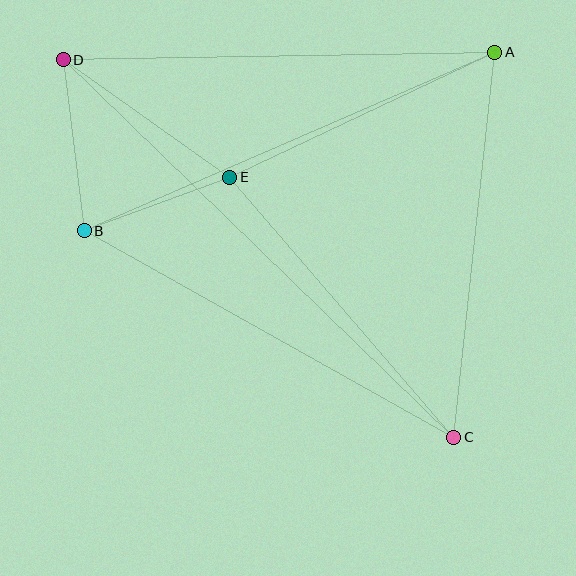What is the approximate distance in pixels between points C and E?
The distance between C and E is approximately 343 pixels.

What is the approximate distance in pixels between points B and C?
The distance between B and C is approximately 424 pixels.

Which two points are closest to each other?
Points B and E are closest to each other.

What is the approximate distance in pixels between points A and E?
The distance between A and E is approximately 293 pixels.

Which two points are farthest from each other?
Points C and D are farthest from each other.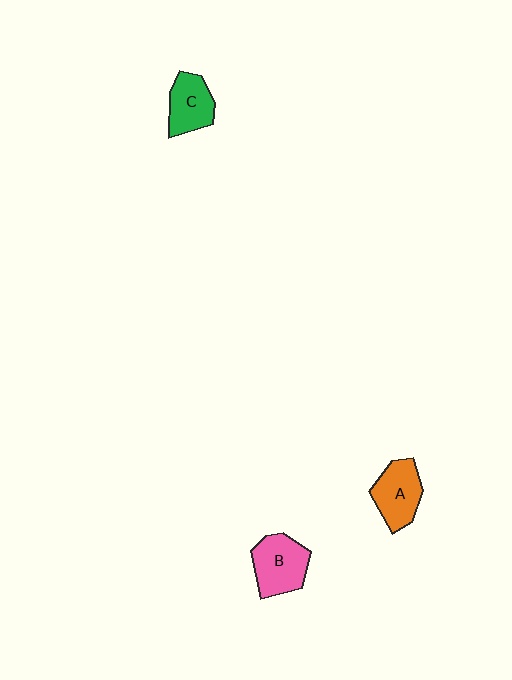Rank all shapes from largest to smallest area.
From largest to smallest: B (pink), A (orange), C (green).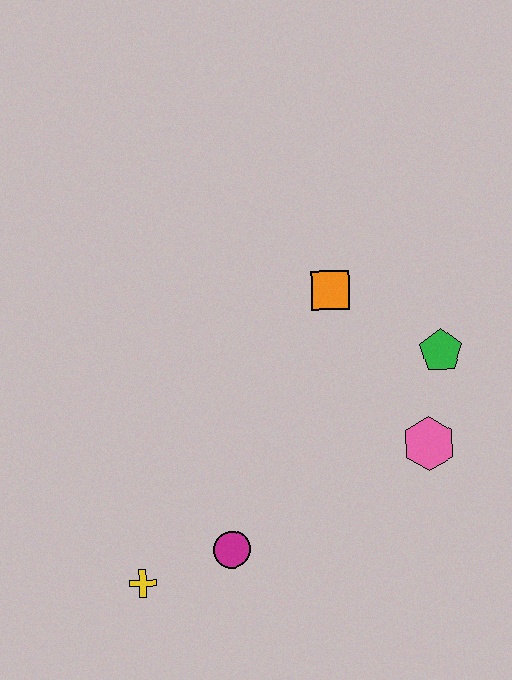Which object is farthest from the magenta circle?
The green pentagon is farthest from the magenta circle.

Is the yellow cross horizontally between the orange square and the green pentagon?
No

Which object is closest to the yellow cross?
The magenta circle is closest to the yellow cross.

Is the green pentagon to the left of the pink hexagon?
No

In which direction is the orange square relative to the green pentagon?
The orange square is to the left of the green pentagon.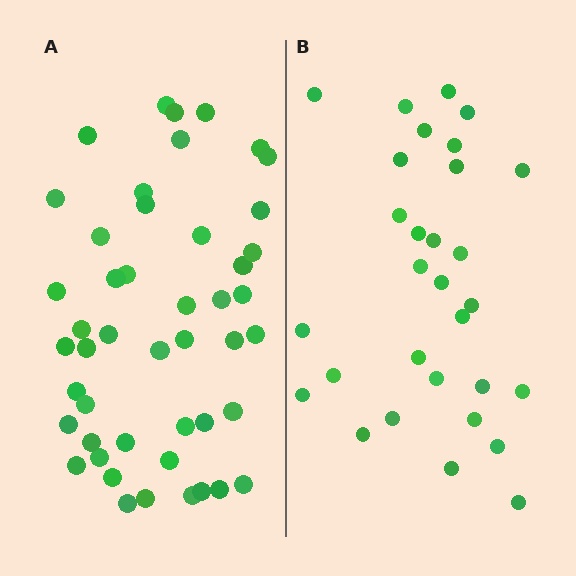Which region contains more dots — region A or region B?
Region A (the left region) has more dots.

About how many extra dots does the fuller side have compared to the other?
Region A has approximately 15 more dots than region B.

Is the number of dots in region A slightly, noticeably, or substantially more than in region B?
Region A has substantially more. The ratio is roughly 1.6 to 1.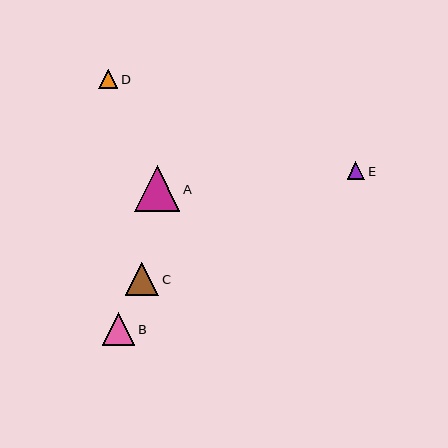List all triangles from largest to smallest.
From largest to smallest: A, C, B, D, E.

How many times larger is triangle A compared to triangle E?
Triangle A is approximately 2.7 times the size of triangle E.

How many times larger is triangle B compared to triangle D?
Triangle B is approximately 1.7 times the size of triangle D.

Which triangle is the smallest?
Triangle E is the smallest with a size of approximately 17 pixels.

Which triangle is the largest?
Triangle A is the largest with a size of approximately 46 pixels.